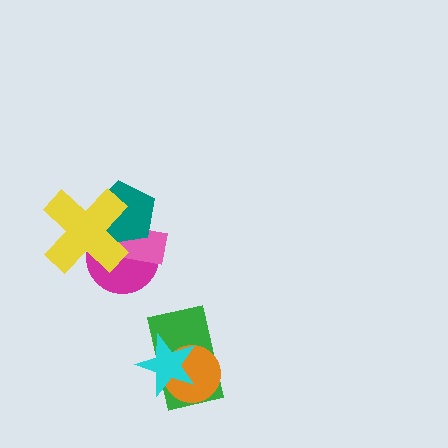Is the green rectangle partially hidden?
Yes, it is partially covered by another shape.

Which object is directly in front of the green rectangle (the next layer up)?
The orange circle is directly in front of the green rectangle.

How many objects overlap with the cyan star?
2 objects overlap with the cyan star.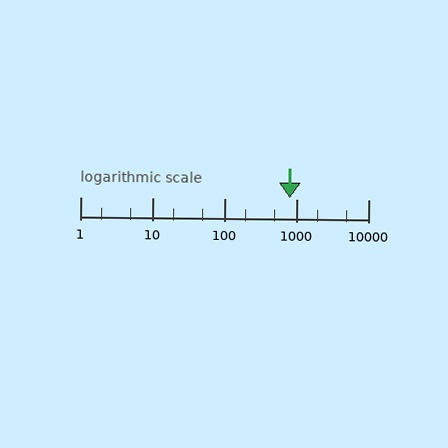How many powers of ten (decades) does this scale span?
The scale spans 4 decades, from 1 to 10000.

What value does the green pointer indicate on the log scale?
The pointer indicates approximately 810.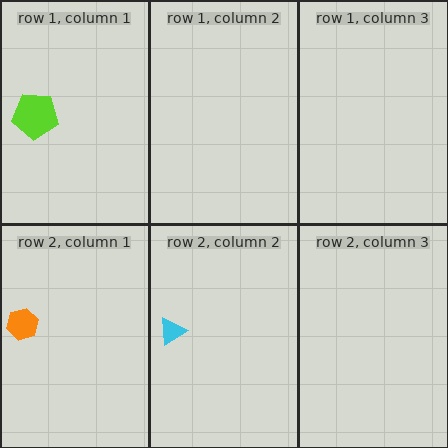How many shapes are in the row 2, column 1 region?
1.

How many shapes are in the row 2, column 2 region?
1.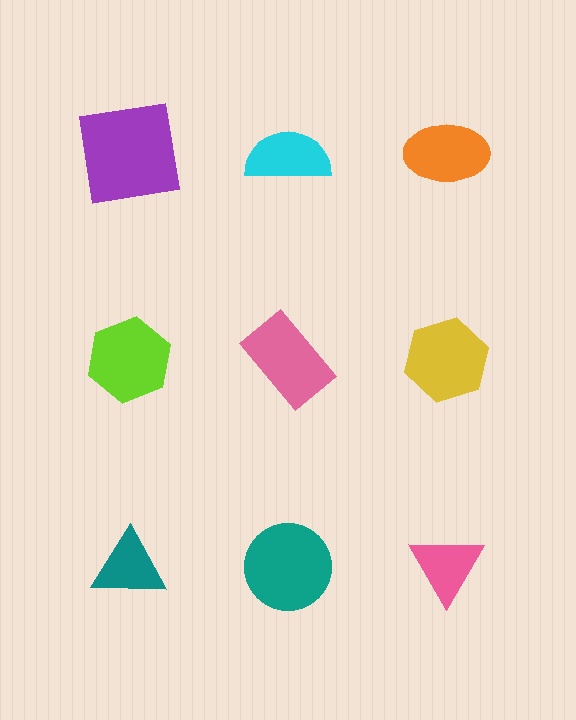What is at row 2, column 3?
A yellow hexagon.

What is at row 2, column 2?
A pink rectangle.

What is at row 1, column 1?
A purple square.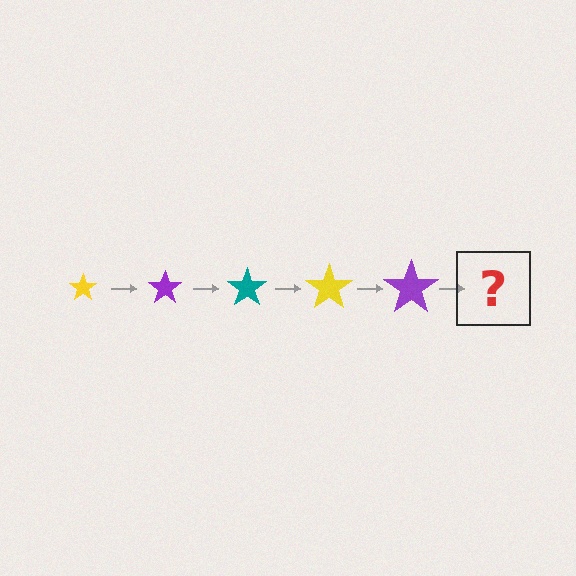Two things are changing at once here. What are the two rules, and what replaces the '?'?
The two rules are that the star grows larger each step and the color cycles through yellow, purple, and teal. The '?' should be a teal star, larger than the previous one.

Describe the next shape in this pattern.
It should be a teal star, larger than the previous one.